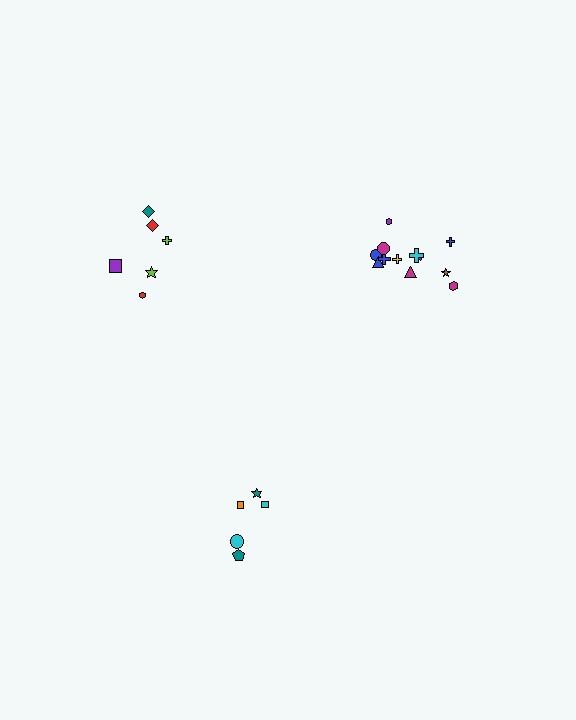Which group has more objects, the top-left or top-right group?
The top-right group.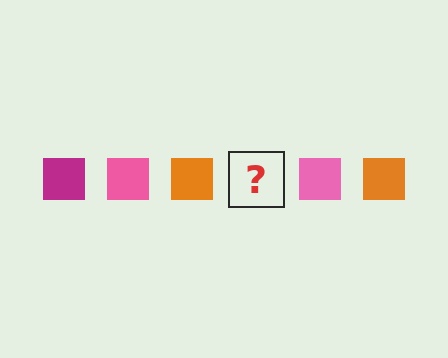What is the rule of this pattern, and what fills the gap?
The rule is that the pattern cycles through magenta, pink, orange squares. The gap should be filled with a magenta square.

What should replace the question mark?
The question mark should be replaced with a magenta square.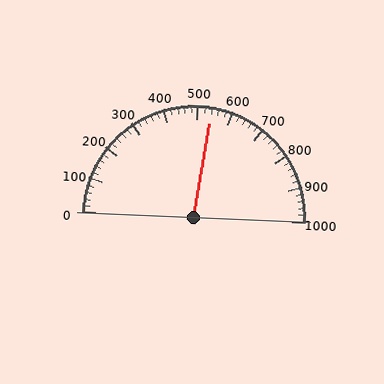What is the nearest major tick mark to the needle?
The nearest major tick mark is 500.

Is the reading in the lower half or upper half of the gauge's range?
The reading is in the upper half of the range (0 to 1000).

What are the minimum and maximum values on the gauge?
The gauge ranges from 0 to 1000.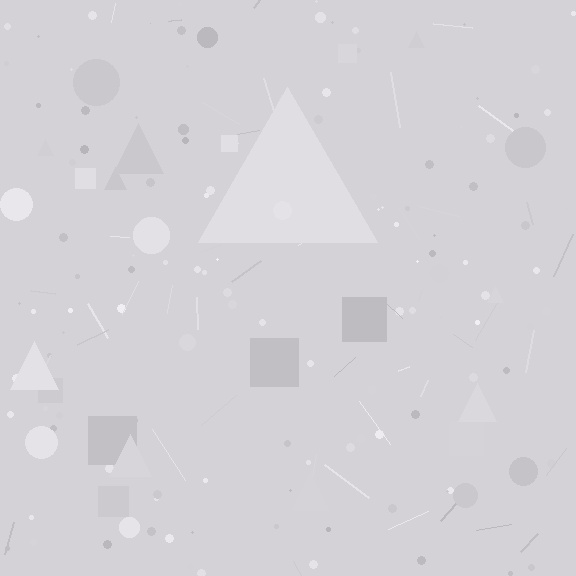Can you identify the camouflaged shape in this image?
The camouflaged shape is a triangle.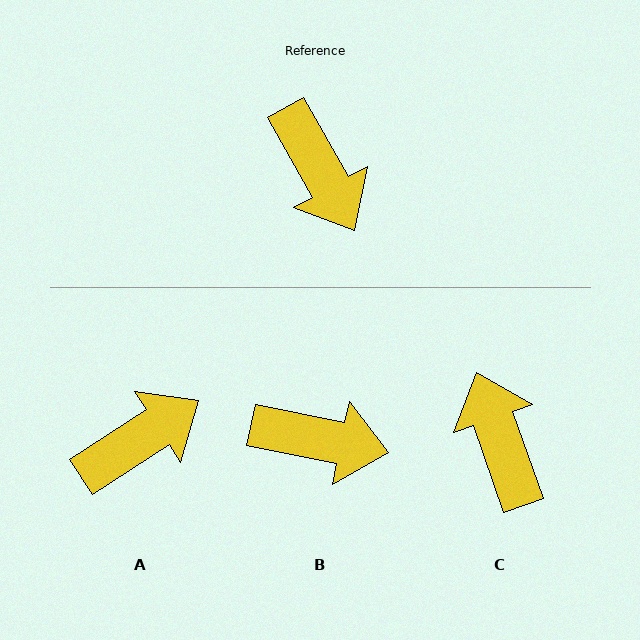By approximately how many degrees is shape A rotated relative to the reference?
Approximately 94 degrees counter-clockwise.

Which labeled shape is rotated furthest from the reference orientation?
C, about 170 degrees away.